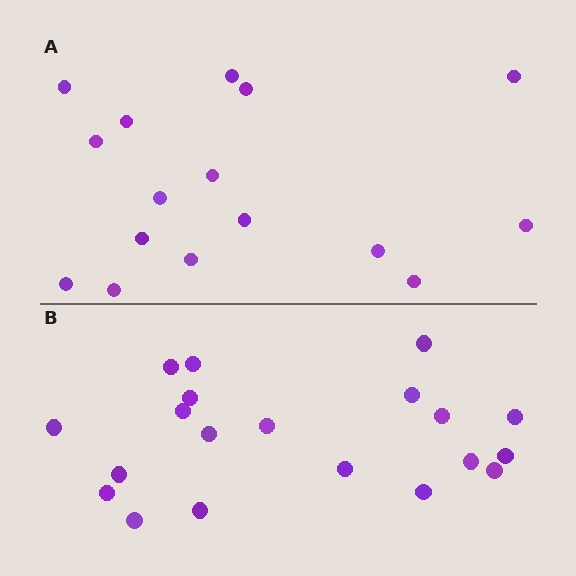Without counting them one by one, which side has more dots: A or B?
Region B (the bottom region) has more dots.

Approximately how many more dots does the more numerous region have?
Region B has about 4 more dots than region A.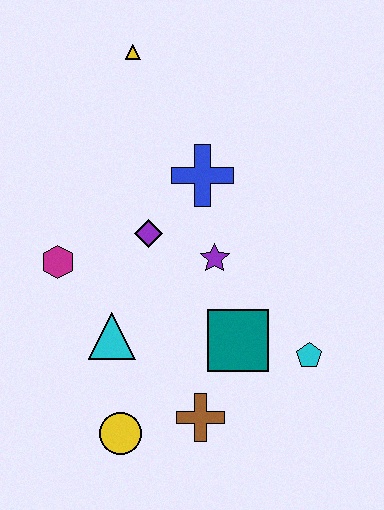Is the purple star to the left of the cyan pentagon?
Yes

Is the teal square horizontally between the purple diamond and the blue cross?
No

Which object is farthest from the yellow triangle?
The yellow circle is farthest from the yellow triangle.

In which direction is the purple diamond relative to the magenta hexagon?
The purple diamond is to the right of the magenta hexagon.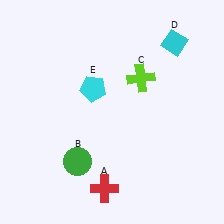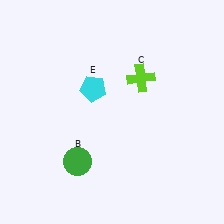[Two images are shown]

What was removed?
The cyan diamond (D), the red cross (A) were removed in Image 2.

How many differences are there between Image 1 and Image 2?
There are 2 differences between the two images.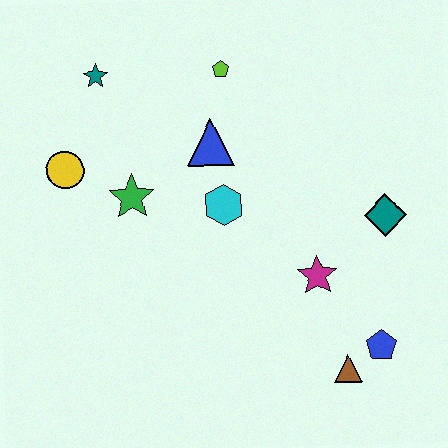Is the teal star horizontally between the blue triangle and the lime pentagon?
No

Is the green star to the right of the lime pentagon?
No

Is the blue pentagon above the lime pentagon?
No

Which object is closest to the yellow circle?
The green star is closest to the yellow circle.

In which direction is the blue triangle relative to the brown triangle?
The blue triangle is above the brown triangle.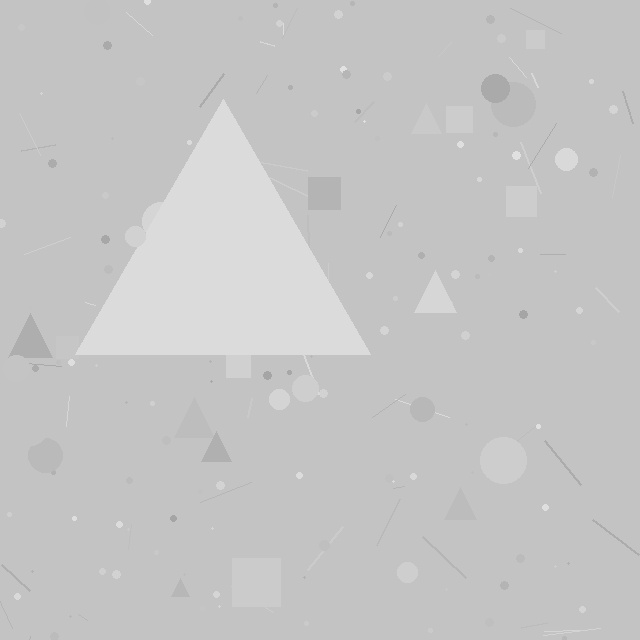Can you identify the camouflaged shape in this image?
The camouflaged shape is a triangle.